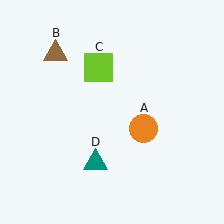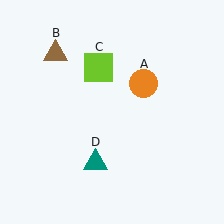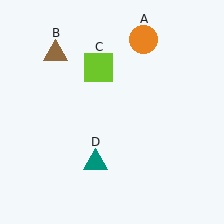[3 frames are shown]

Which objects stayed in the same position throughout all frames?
Brown triangle (object B) and lime square (object C) and teal triangle (object D) remained stationary.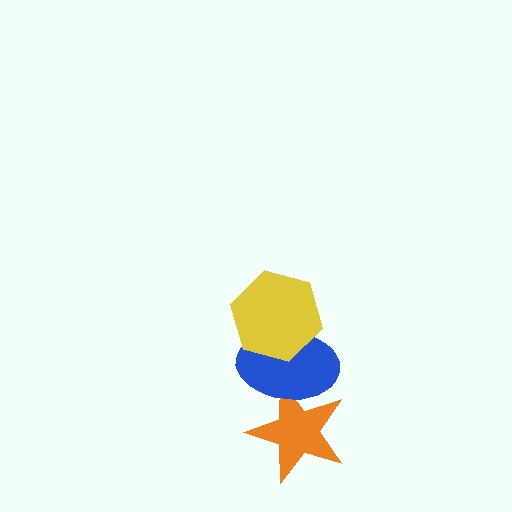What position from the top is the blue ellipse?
The blue ellipse is 2nd from the top.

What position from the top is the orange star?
The orange star is 3rd from the top.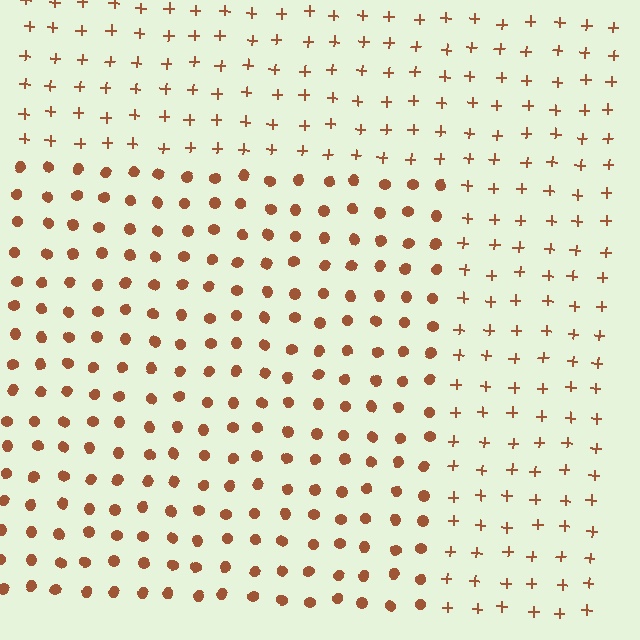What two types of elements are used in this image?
The image uses circles inside the rectangle region and plus signs outside it.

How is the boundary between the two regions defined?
The boundary is defined by a change in element shape: circles inside vs. plus signs outside. All elements share the same color and spacing.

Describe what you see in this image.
The image is filled with small brown elements arranged in a uniform grid. A rectangle-shaped region contains circles, while the surrounding area contains plus signs. The boundary is defined purely by the change in element shape.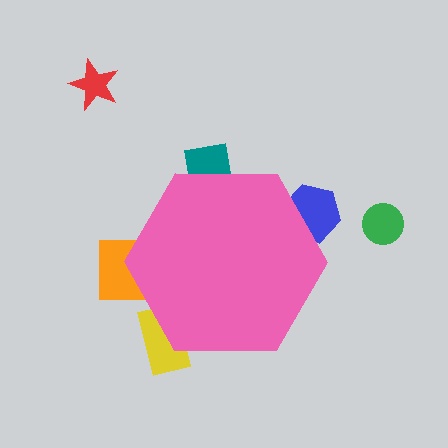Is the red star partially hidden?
No, the red star is fully visible.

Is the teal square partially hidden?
Yes, the teal square is partially hidden behind the pink hexagon.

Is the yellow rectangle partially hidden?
Yes, the yellow rectangle is partially hidden behind the pink hexagon.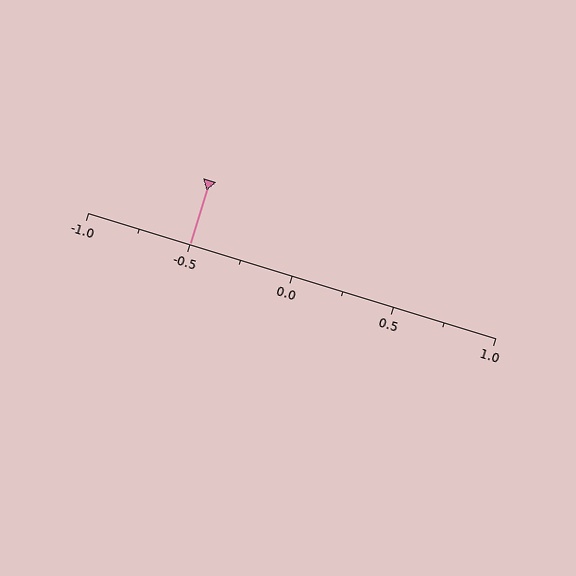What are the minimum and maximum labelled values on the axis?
The axis runs from -1.0 to 1.0.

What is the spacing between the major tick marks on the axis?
The major ticks are spaced 0.5 apart.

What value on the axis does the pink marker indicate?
The marker indicates approximately -0.5.